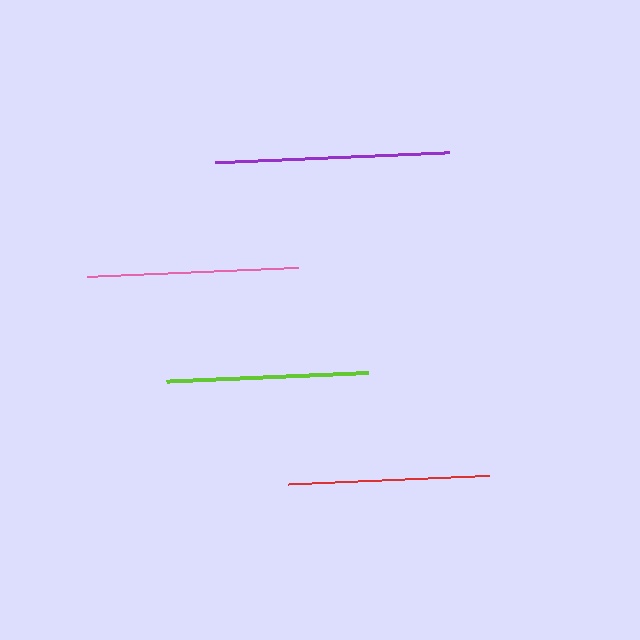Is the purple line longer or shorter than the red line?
The purple line is longer than the red line.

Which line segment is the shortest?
The red line is the shortest at approximately 201 pixels.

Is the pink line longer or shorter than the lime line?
The pink line is longer than the lime line.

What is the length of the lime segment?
The lime segment is approximately 201 pixels long.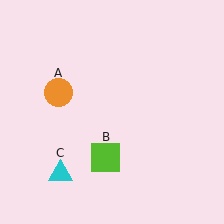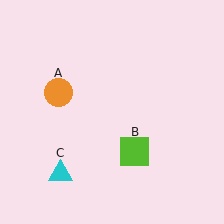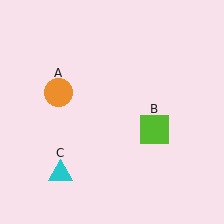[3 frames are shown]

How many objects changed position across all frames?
1 object changed position: lime square (object B).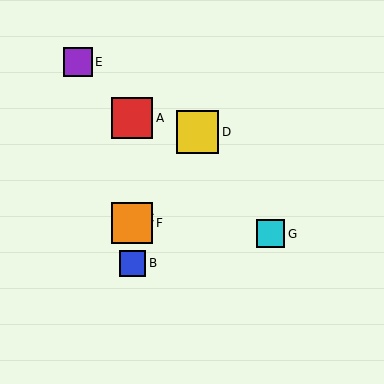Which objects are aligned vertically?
Objects A, B, C, F are aligned vertically.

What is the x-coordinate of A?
Object A is at x≈132.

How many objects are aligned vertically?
4 objects (A, B, C, F) are aligned vertically.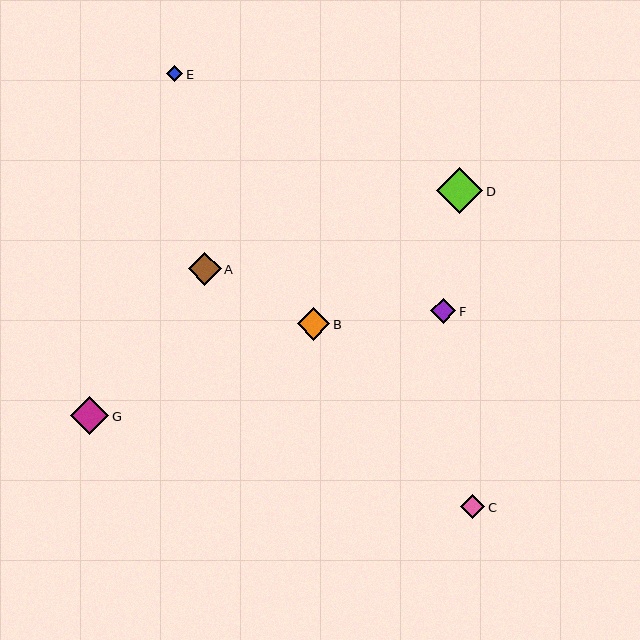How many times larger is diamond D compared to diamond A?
Diamond D is approximately 1.4 times the size of diamond A.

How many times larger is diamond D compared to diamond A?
Diamond D is approximately 1.4 times the size of diamond A.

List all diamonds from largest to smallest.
From largest to smallest: D, G, A, B, F, C, E.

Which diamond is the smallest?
Diamond E is the smallest with a size of approximately 16 pixels.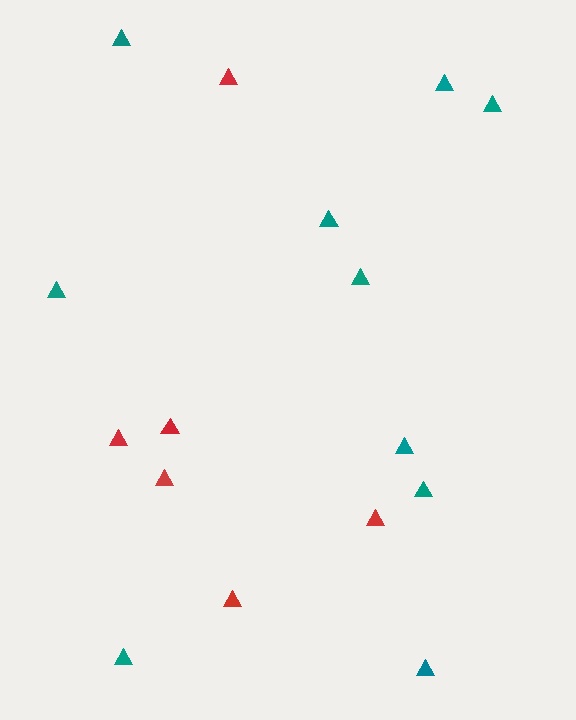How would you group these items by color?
There are 2 groups: one group of red triangles (6) and one group of teal triangles (10).